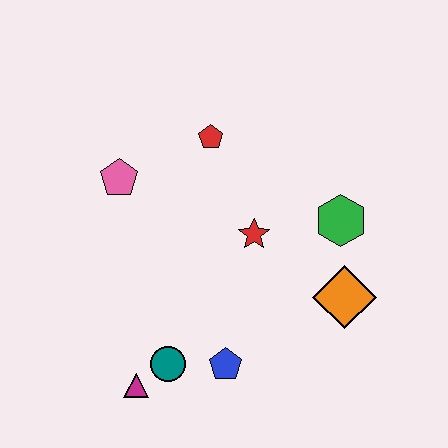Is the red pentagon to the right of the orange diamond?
No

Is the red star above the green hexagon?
No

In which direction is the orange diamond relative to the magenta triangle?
The orange diamond is to the right of the magenta triangle.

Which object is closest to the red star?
The green hexagon is closest to the red star.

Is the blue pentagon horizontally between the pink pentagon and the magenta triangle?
No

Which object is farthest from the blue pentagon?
The red pentagon is farthest from the blue pentagon.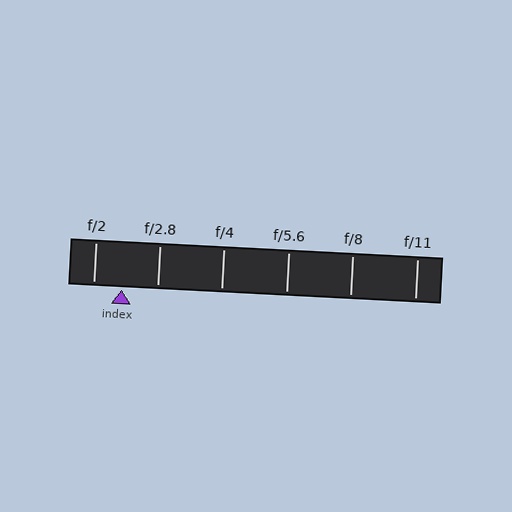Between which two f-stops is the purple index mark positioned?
The index mark is between f/2 and f/2.8.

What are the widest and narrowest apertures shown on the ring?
The widest aperture shown is f/2 and the narrowest is f/11.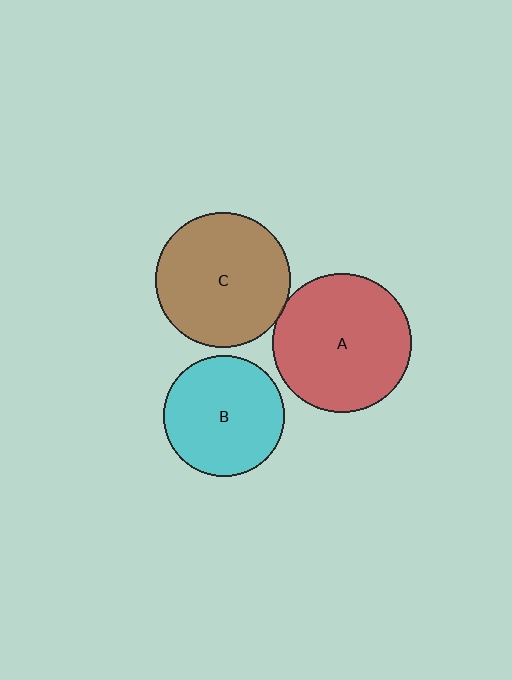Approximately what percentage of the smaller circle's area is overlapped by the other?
Approximately 5%.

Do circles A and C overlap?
Yes.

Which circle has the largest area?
Circle A (red).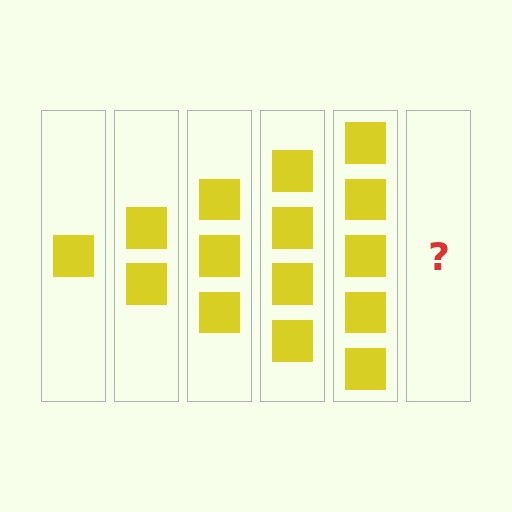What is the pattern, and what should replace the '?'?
The pattern is that each step adds one more square. The '?' should be 6 squares.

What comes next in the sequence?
The next element should be 6 squares.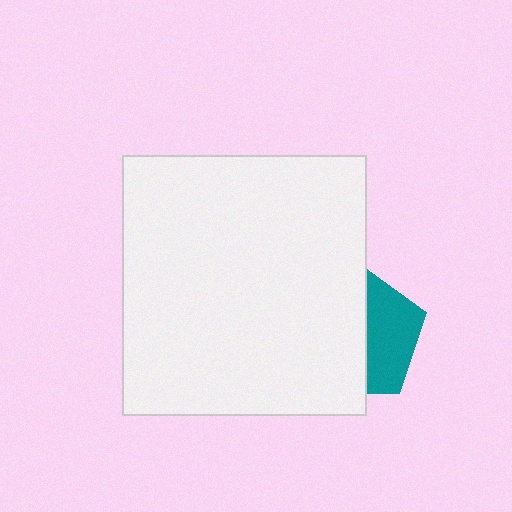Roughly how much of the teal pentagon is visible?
A small part of it is visible (roughly 40%).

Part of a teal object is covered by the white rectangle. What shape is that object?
It is a pentagon.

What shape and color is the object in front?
The object in front is a white rectangle.